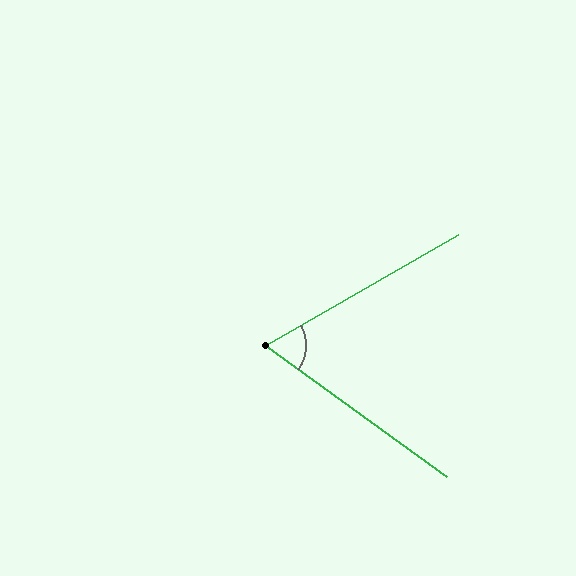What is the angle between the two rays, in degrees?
Approximately 66 degrees.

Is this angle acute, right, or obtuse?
It is acute.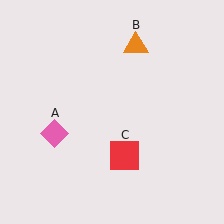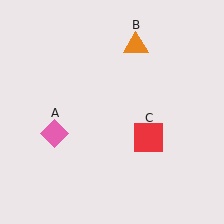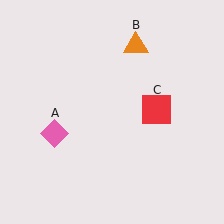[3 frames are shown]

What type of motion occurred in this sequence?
The red square (object C) rotated counterclockwise around the center of the scene.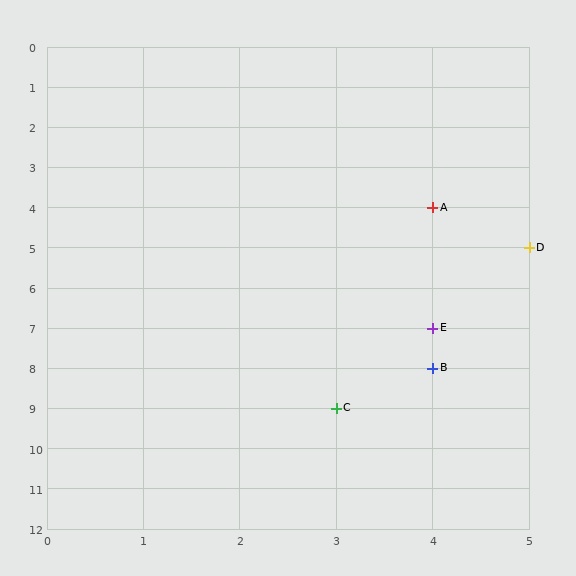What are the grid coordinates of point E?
Point E is at grid coordinates (4, 7).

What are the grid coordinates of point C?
Point C is at grid coordinates (3, 9).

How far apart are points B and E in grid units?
Points B and E are 1 row apart.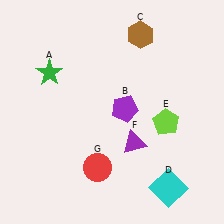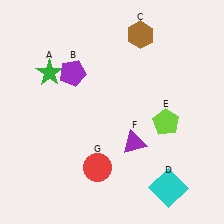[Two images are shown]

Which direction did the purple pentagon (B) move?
The purple pentagon (B) moved left.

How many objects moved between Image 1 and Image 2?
1 object moved between the two images.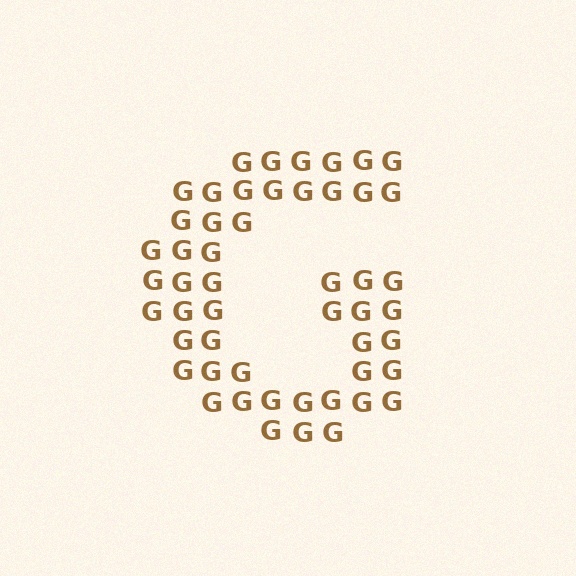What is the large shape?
The large shape is the letter G.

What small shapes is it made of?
It is made of small letter G's.